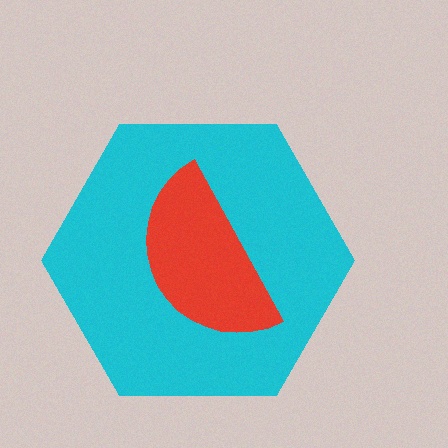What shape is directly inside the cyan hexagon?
The red semicircle.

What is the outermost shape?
The cyan hexagon.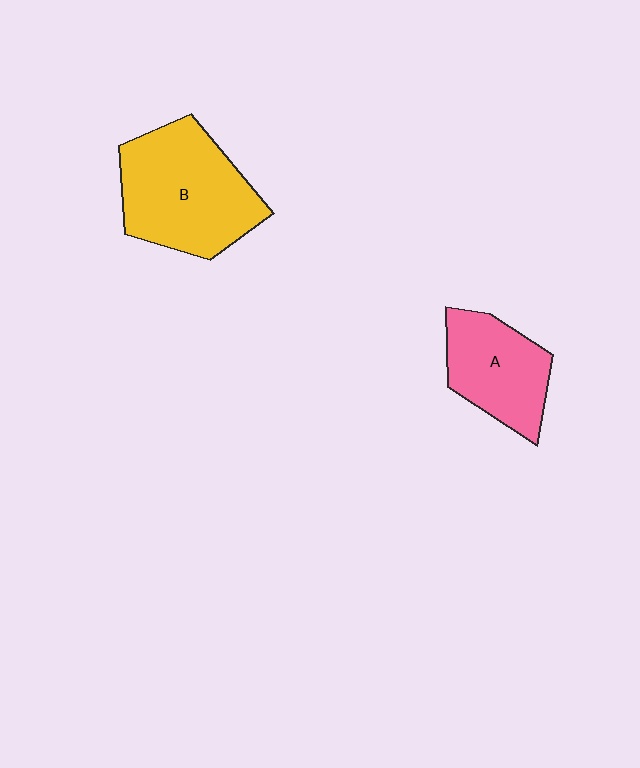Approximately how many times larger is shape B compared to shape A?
Approximately 1.5 times.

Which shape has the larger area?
Shape B (yellow).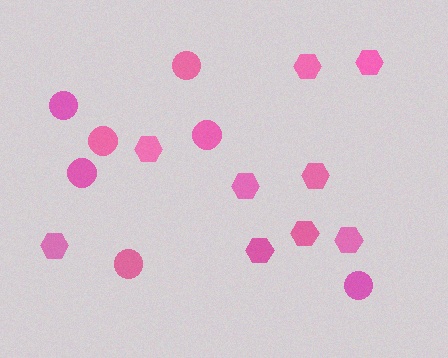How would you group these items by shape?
There are 2 groups: one group of circles (7) and one group of hexagons (9).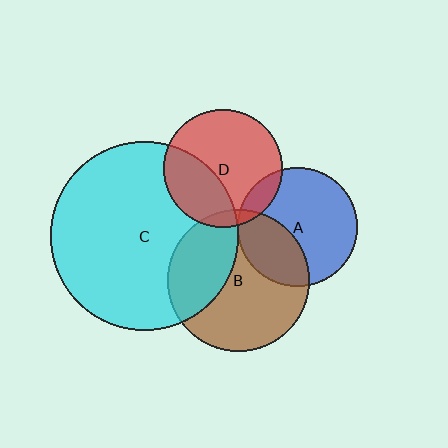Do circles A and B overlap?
Yes.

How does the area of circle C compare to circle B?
Approximately 1.8 times.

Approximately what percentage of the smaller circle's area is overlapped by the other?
Approximately 35%.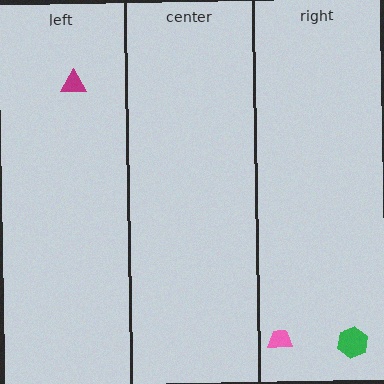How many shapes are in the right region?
2.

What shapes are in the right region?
The pink trapezoid, the green hexagon.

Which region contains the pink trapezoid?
The right region.